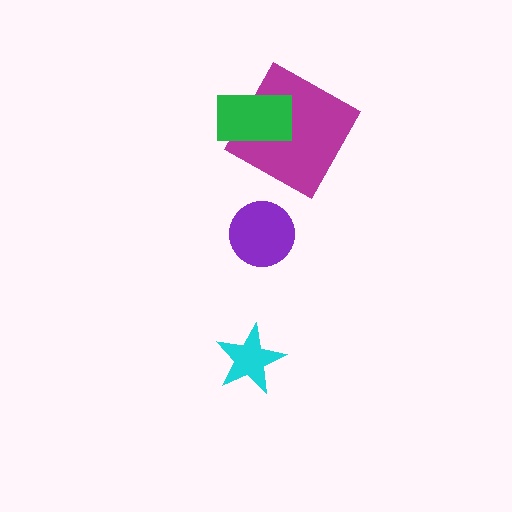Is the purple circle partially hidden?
No, no other shape covers it.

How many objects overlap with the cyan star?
0 objects overlap with the cyan star.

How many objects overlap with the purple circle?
0 objects overlap with the purple circle.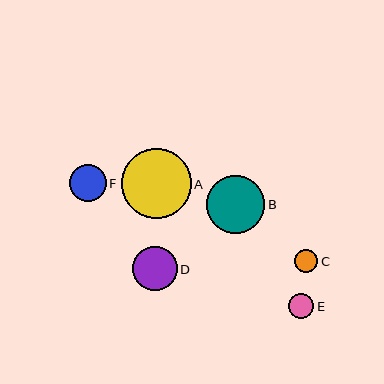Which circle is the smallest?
Circle C is the smallest with a size of approximately 24 pixels.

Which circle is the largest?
Circle A is the largest with a size of approximately 70 pixels.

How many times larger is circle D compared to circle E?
Circle D is approximately 1.8 times the size of circle E.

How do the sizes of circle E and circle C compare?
Circle E and circle C are approximately the same size.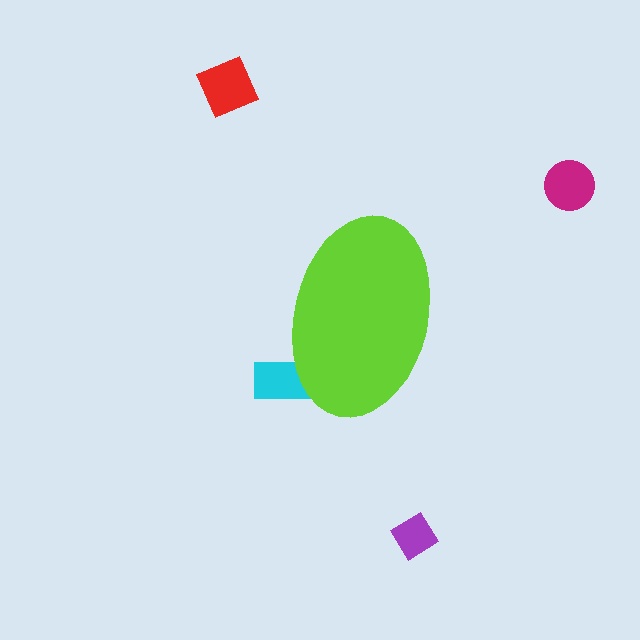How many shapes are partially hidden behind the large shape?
1 shape is partially hidden.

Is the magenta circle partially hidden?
No, the magenta circle is fully visible.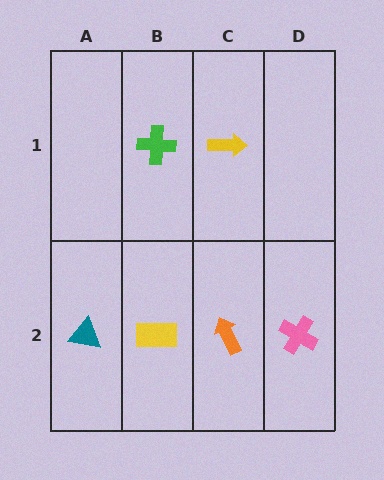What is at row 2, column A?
A teal triangle.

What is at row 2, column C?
An orange arrow.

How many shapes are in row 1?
2 shapes.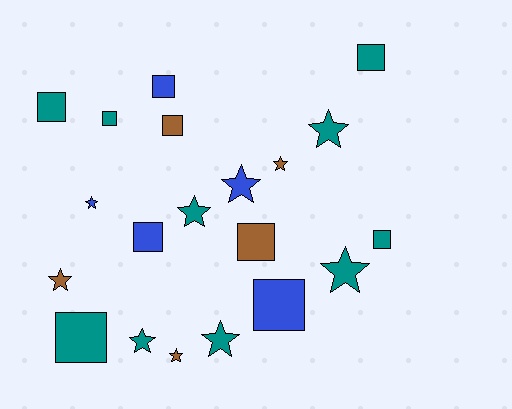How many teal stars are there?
There are 5 teal stars.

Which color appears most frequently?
Teal, with 10 objects.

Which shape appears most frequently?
Square, with 10 objects.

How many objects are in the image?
There are 20 objects.